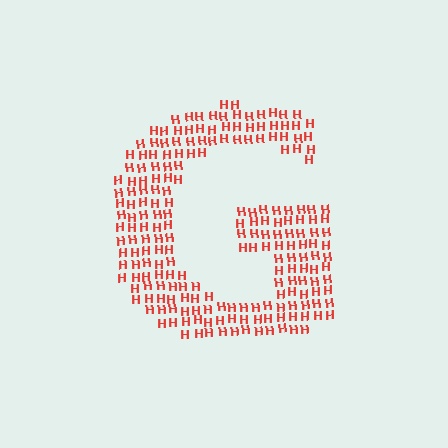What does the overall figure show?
The overall figure shows the letter G.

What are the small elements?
The small elements are letter H's.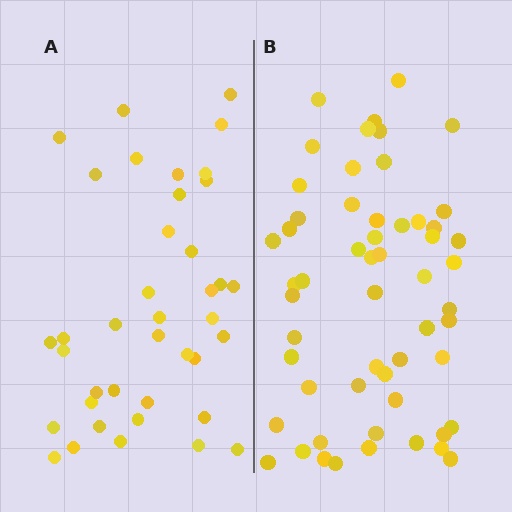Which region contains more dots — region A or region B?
Region B (the right region) has more dots.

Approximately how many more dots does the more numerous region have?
Region B has approximately 15 more dots than region A.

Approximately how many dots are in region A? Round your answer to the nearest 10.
About 40 dots. (The exact count is 39, which rounds to 40.)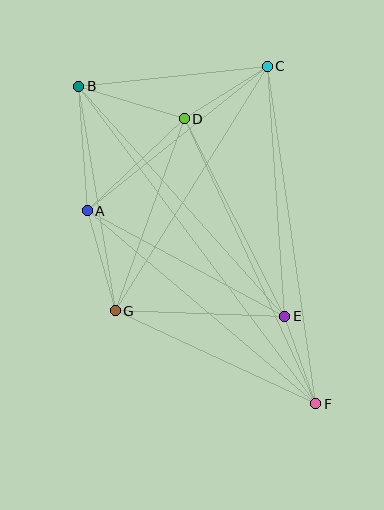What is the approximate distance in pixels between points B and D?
The distance between B and D is approximately 110 pixels.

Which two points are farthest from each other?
Points B and F are farthest from each other.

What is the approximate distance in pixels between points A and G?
The distance between A and G is approximately 104 pixels.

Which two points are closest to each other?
Points E and F are closest to each other.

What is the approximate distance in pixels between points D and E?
The distance between D and E is approximately 222 pixels.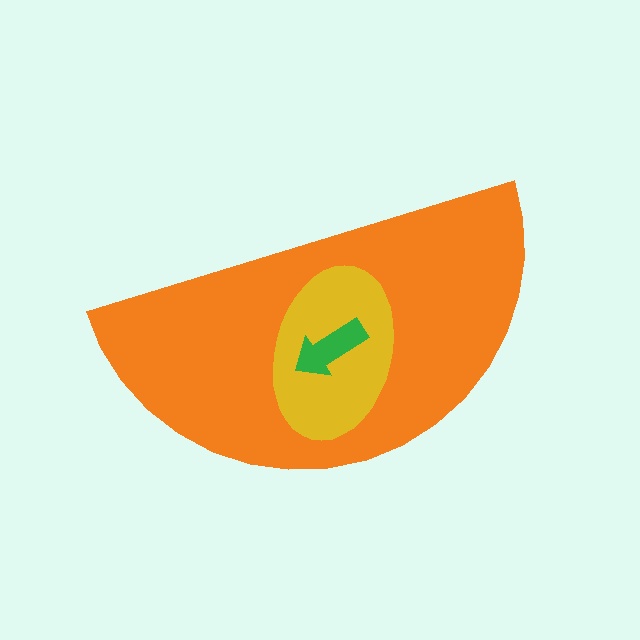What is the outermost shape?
The orange semicircle.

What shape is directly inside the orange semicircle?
The yellow ellipse.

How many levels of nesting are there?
3.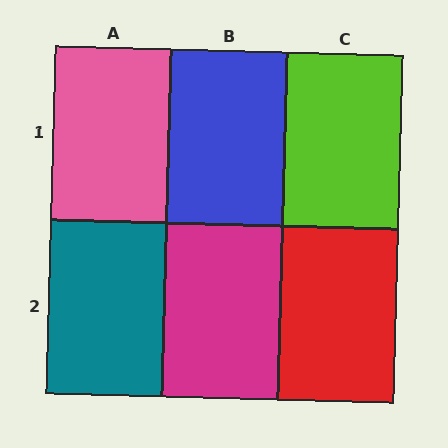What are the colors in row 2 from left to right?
Teal, magenta, red.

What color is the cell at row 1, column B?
Blue.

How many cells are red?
1 cell is red.